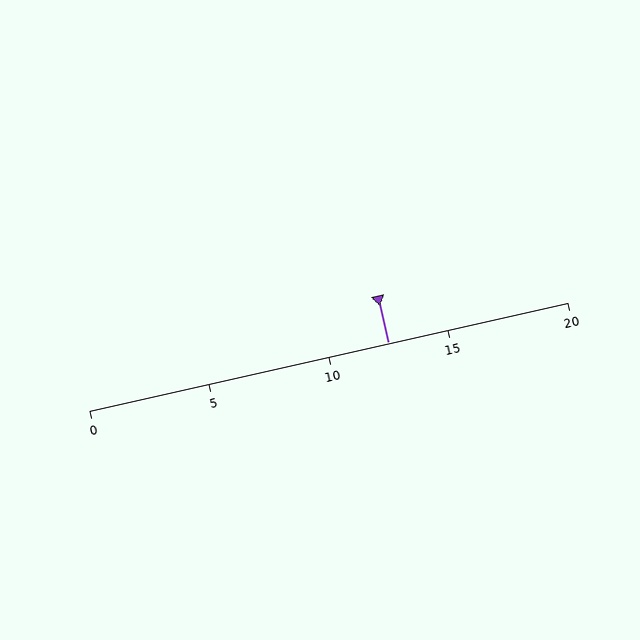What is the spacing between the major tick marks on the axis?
The major ticks are spaced 5 apart.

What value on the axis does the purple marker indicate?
The marker indicates approximately 12.5.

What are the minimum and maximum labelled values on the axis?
The axis runs from 0 to 20.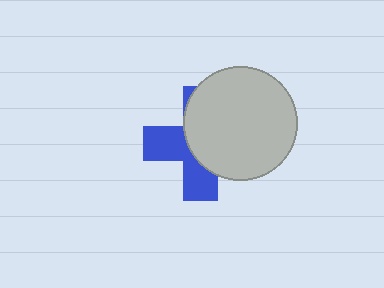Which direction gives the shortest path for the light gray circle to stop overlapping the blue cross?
Moving right gives the shortest separation.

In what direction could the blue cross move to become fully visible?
The blue cross could move left. That would shift it out from behind the light gray circle entirely.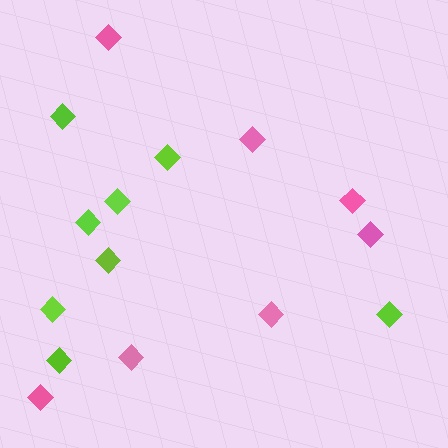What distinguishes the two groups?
There are 2 groups: one group of lime diamonds (8) and one group of pink diamonds (7).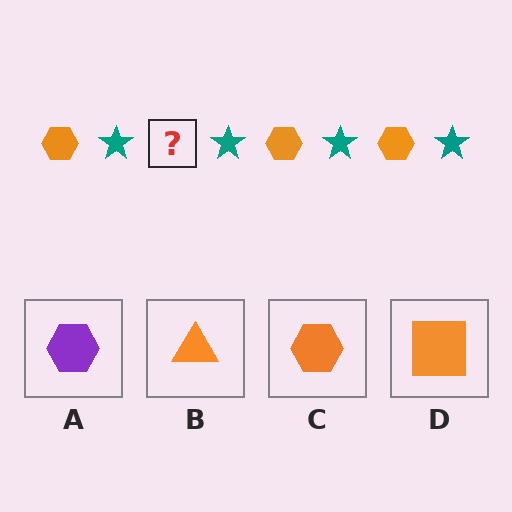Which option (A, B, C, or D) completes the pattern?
C.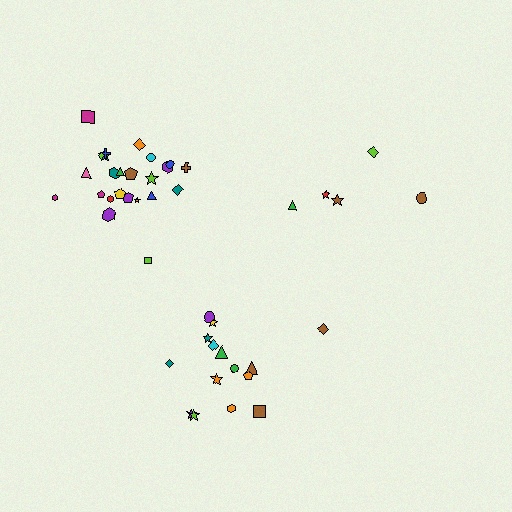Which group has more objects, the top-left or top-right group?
The top-left group.